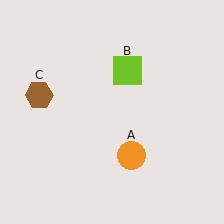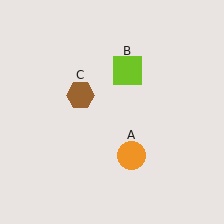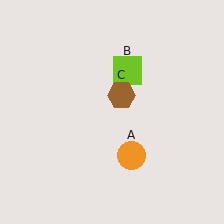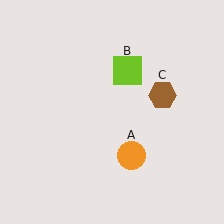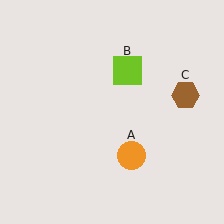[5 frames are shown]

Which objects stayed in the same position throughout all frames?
Orange circle (object A) and lime square (object B) remained stationary.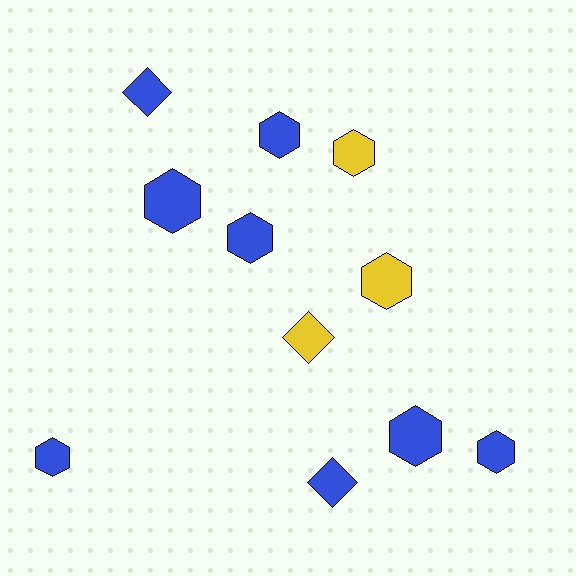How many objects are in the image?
There are 11 objects.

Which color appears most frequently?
Blue, with 8 objects.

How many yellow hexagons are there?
There are 2 yellow hexagons.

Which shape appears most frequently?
Hexagon, with 8 objects.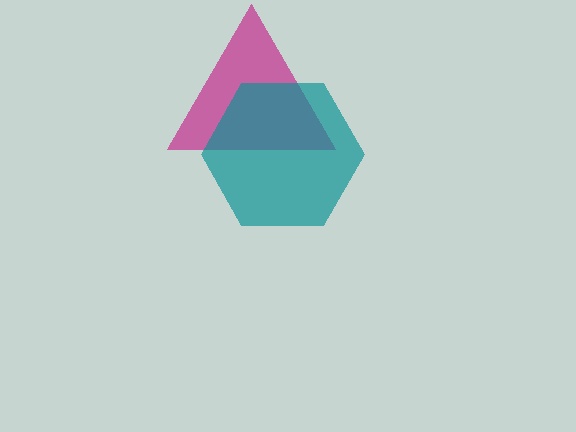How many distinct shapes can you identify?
There are 2 distinct shapes: a magenta triangle, a teal hexagon.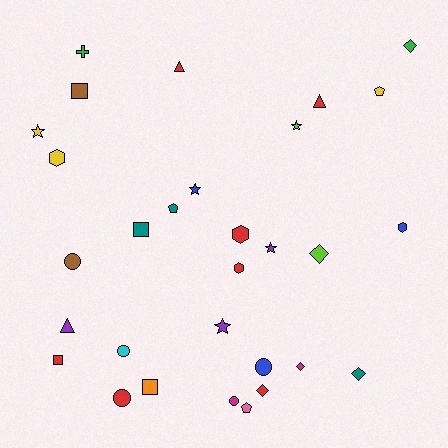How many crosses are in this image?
There is 1 cross.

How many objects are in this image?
There are 30 objects.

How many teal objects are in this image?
There are 3 teal objects.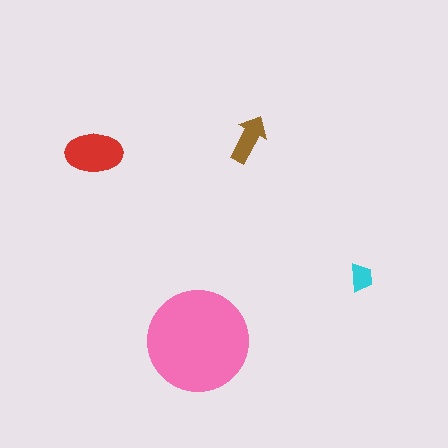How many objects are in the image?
There are 4 objects in the image.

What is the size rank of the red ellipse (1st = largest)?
2nd.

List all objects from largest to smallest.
The pink circle, the red ellipse, the brown arrow, the cyan trapezoid.